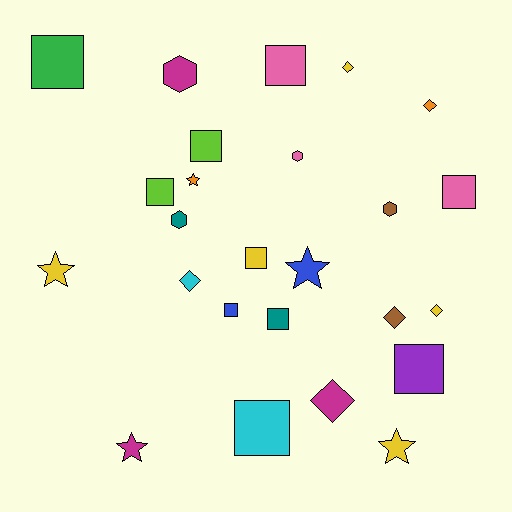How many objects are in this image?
There are 25 objects.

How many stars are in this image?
There are 5 stars.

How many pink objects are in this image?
There are 3 pink objects.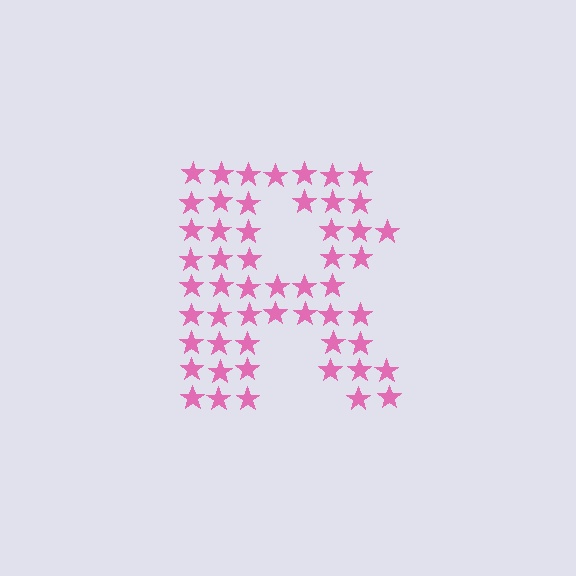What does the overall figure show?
The overall figure shows the letter R.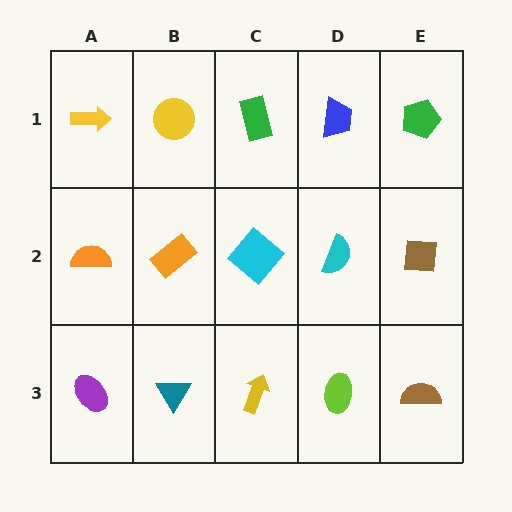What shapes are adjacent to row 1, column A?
An orange semicircle (row 2, column A), a yellow circle (row 1, column B).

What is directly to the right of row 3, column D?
A brown semicircle.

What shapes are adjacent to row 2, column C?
A green rectangle (row 1, column C), a yellow arrow (row 3, column C), an orange rectangle (row 2, column B), a cyan semicircle (row 2, column D).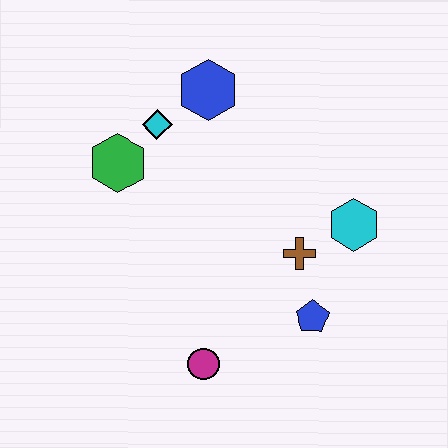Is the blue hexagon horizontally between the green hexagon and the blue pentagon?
Yes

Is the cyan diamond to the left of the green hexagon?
No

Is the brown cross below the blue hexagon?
Yes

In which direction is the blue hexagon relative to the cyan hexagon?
The blue hexagon is to the left of the cyan hexagon.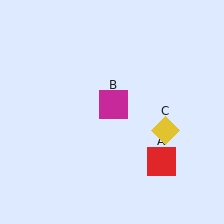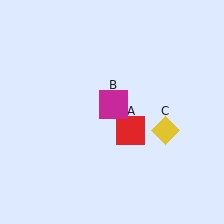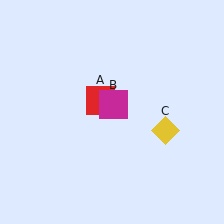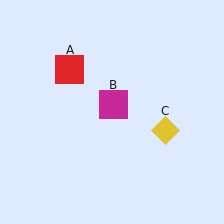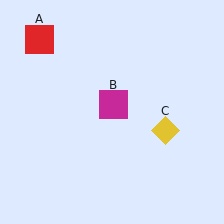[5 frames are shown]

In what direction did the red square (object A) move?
The red square (object A) moved up and to the left.